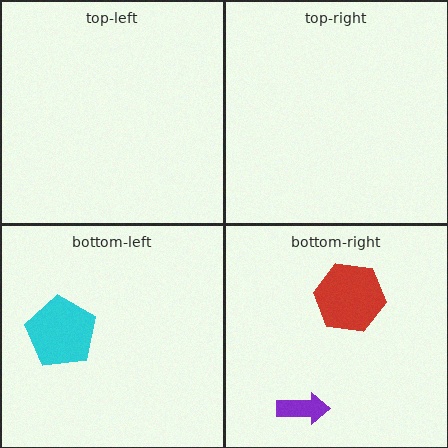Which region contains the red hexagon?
The bottom-right region.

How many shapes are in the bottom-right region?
2.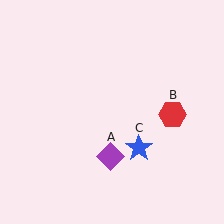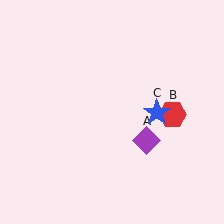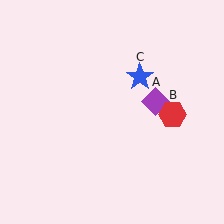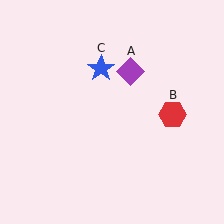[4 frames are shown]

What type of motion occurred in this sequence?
The purple diamond (object A), blue star (object C) rotated counterclockwise around the center of the scene.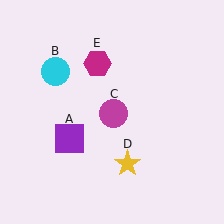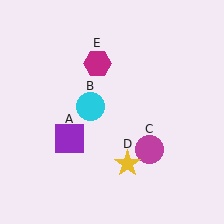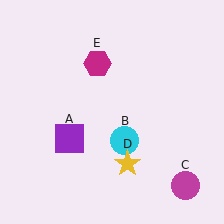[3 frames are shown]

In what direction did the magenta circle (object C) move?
The magenta circle (object C) moved down and to the right.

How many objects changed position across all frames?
2 objects changed position: cyan circle (object B), magenta circle (object C).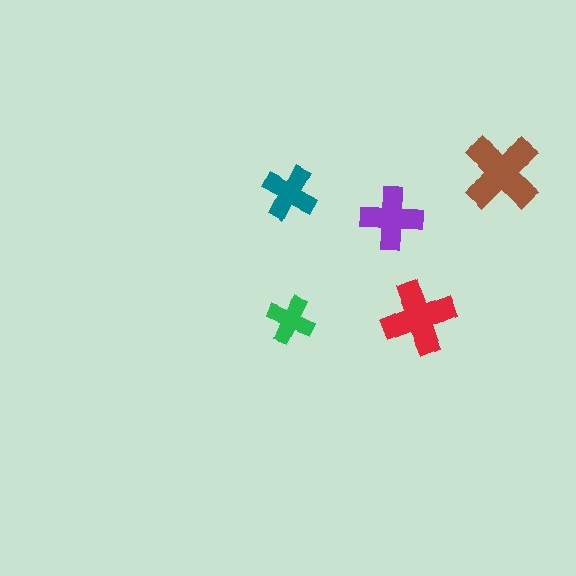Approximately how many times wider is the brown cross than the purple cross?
About 1.5 times wider.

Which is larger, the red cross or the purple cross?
The red one.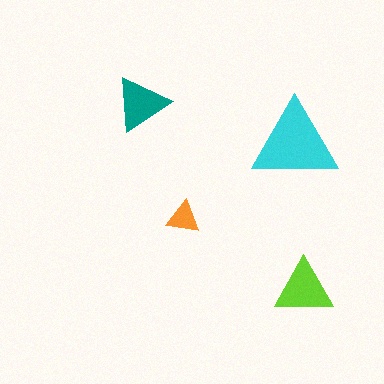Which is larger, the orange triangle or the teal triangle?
The teal one.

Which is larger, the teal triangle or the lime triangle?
The lime one.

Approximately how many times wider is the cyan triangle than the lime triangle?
About 1.5 times wider.